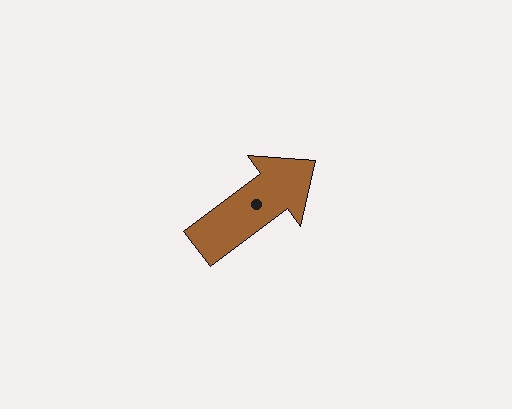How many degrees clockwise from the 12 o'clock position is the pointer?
Approximately 53 degrees.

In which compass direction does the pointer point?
Northeast.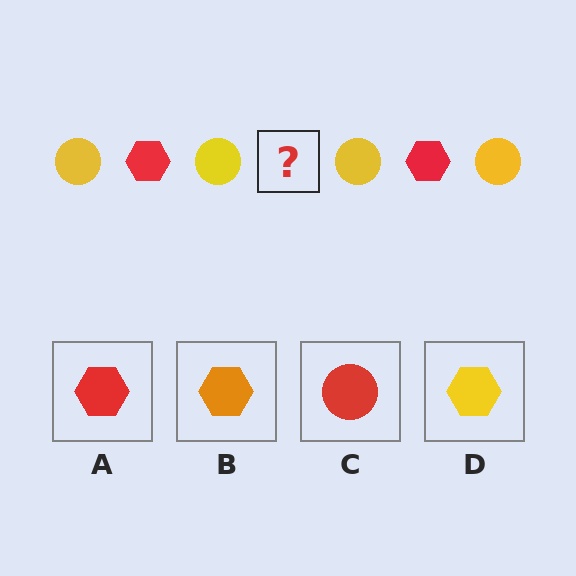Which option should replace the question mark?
Option A.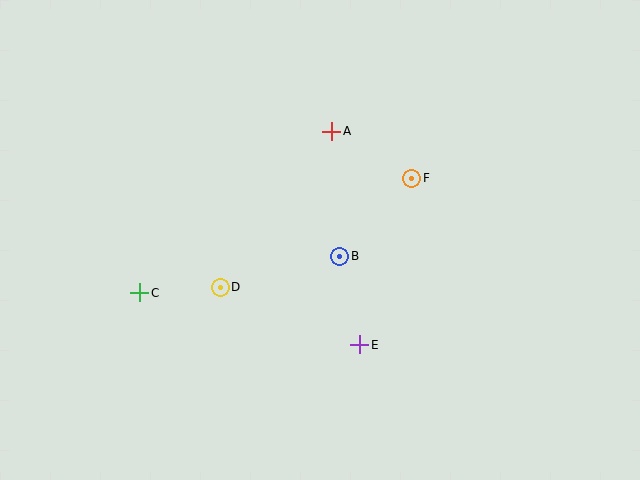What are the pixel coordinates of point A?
Point A is at (332, 131).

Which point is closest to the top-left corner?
Point C is closest to the top-left corner.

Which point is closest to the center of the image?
Point B at (340, 256) is closest to the center.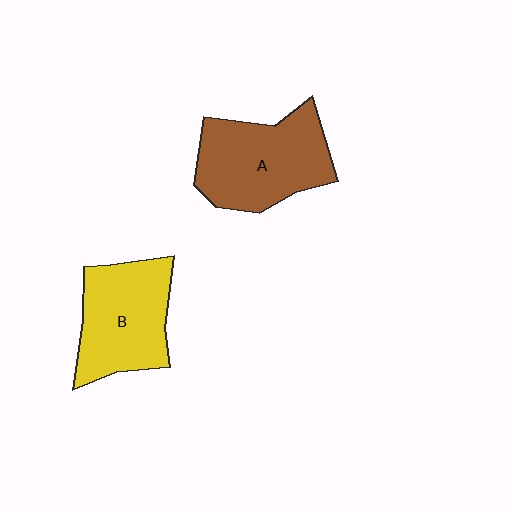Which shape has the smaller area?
Shape B (yellow).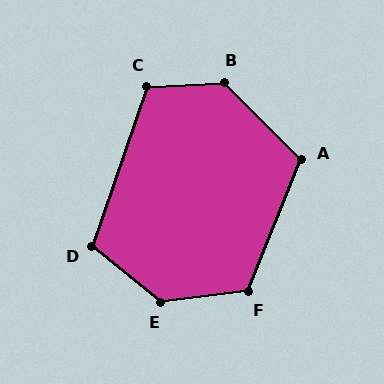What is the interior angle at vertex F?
Approximately 119 degrees (obtuse).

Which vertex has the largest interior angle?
E, at approximately 135 degrees.